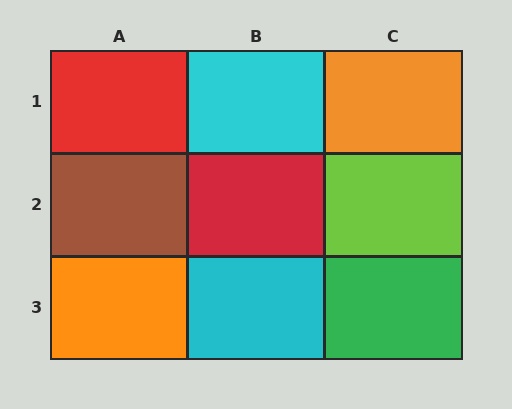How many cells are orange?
2 cells are orange.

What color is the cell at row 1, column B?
Cyan.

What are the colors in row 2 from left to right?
Brown, red, lime.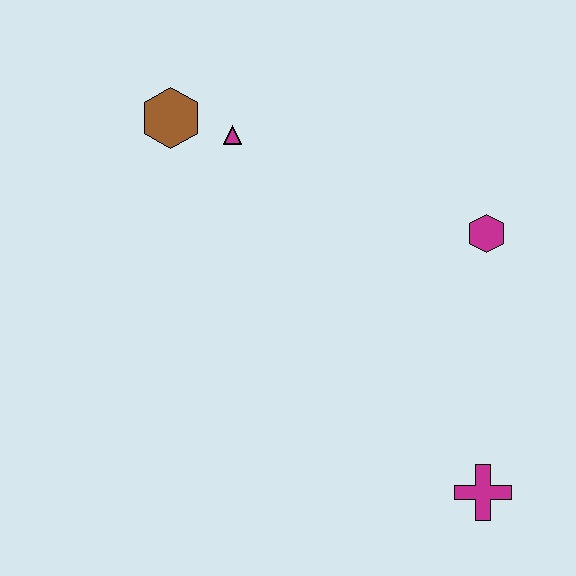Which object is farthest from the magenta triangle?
The magenta cross is farthest from the magenta triangle.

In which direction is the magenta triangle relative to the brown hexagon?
The magenta triangle is to the right of the brown hexagon.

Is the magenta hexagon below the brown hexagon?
Yes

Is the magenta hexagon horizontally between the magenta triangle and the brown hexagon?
No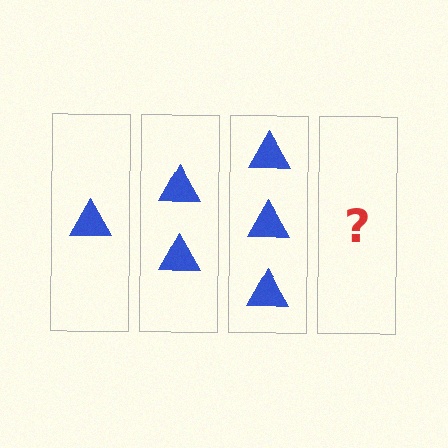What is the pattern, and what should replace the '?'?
The pattern is that each step adds one more triangle. The '?' should be 4 triangles.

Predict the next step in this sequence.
The next step is 4 triangles.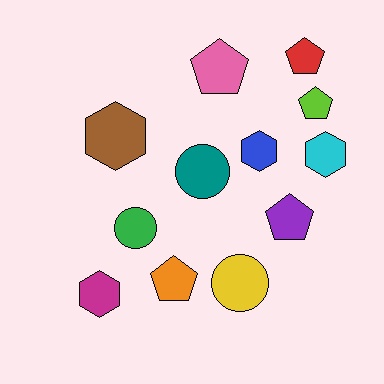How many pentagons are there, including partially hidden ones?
There are 5 pentagons.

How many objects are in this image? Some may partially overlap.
There are 12 objects.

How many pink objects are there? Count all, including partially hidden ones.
There is 1 pink object.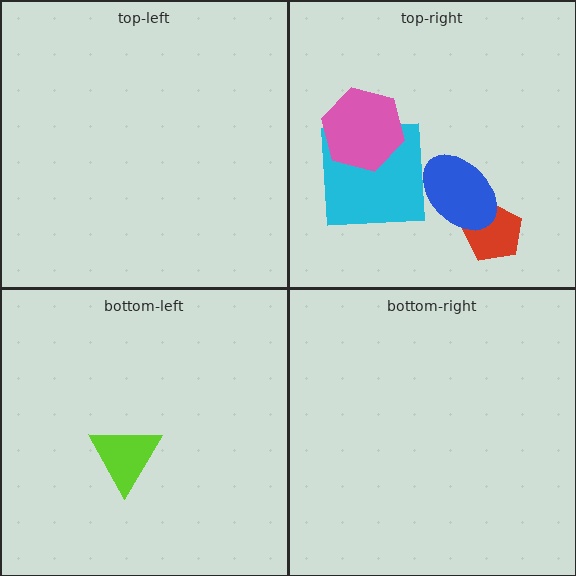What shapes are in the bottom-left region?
The lime triangle.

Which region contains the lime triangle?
The bottom-left region.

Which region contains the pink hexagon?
The top-right region.